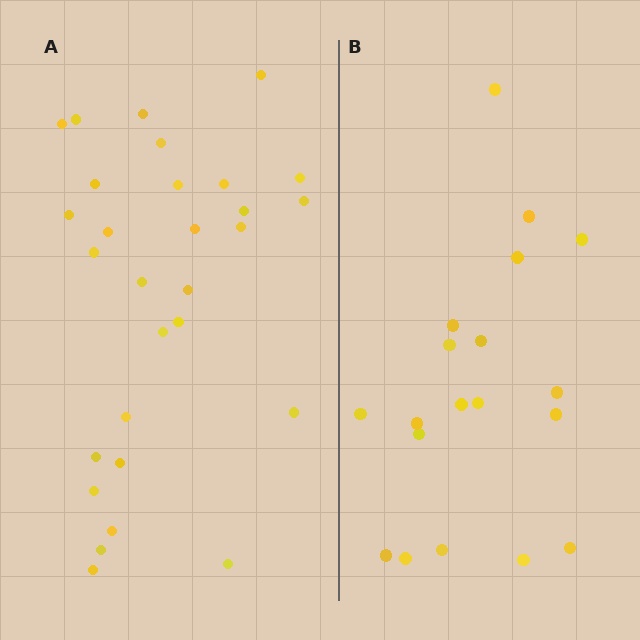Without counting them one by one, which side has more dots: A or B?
Region A (the left region) has more dots.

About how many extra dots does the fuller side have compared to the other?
Region A has roughly 10 or so more dots than region B.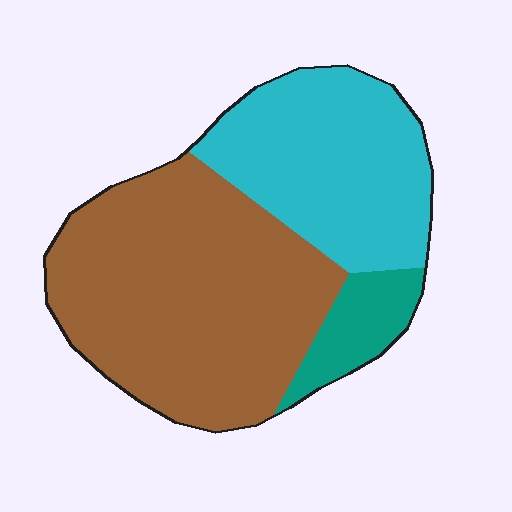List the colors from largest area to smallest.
From largest to smallest: brown, cyan, teal.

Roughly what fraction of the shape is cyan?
Cyan covers roughly 35% of the shape.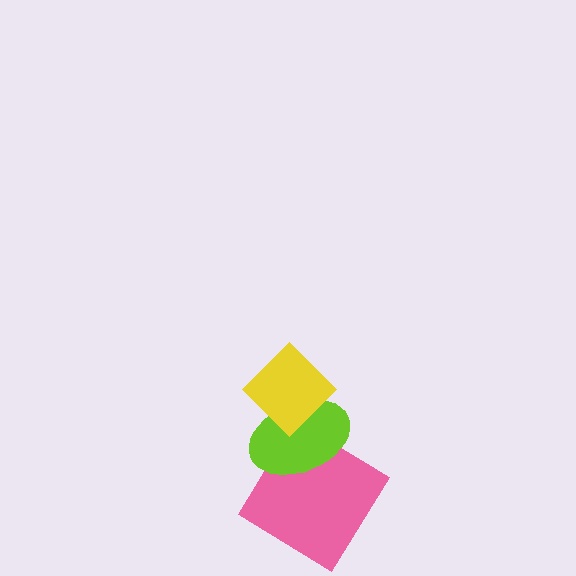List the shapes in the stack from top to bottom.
From top to bottom: the yellow diamond, the lime ellipse, the pink diamond.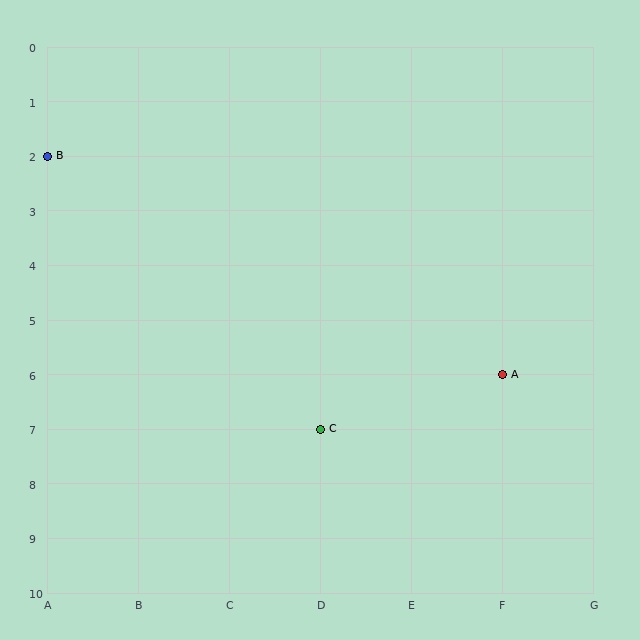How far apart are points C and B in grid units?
Points C and B are 3 columns and 5 rows apart (about 5.8 grid units diagonally).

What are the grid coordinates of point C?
Point C is at grid coordinates (D, 7).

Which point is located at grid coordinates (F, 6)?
Point A is at (F, 6).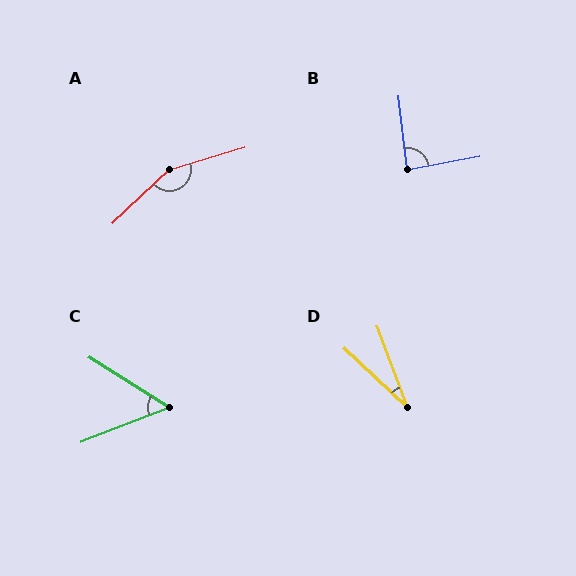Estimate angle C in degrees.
Approximately 54 degrees.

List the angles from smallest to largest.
D (26°), C (54°), B (86°), A (153°).